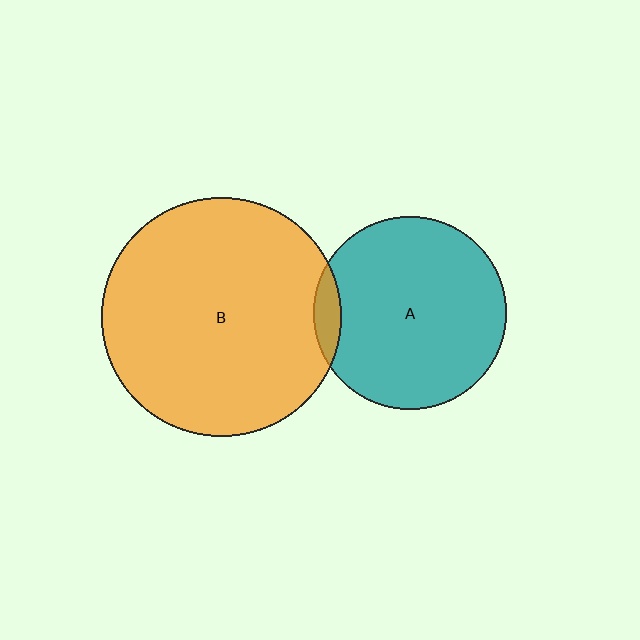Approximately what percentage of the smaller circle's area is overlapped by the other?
Approximately 5%.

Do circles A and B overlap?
Yes.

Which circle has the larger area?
Circle B (orange).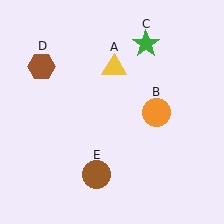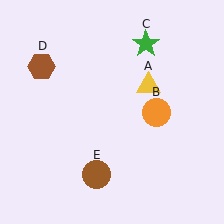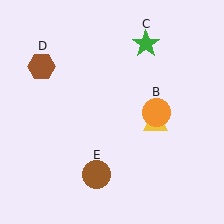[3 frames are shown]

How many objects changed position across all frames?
1 object changed position: yellow triangle (object A).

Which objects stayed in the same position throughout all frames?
Orange circle (object B) and green star (object C) and brown hexagon (object D) and brown circle (object E) remained stationary.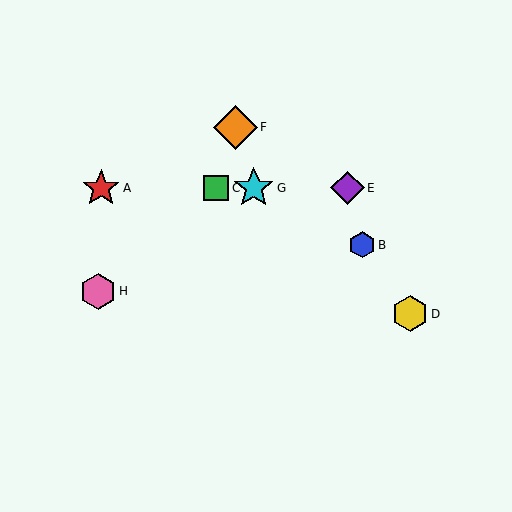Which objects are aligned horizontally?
Objects A, C, E, G are aligned horizontally.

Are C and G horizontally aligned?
Yes, both are at y≈188.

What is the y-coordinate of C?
Object C is at y≈188.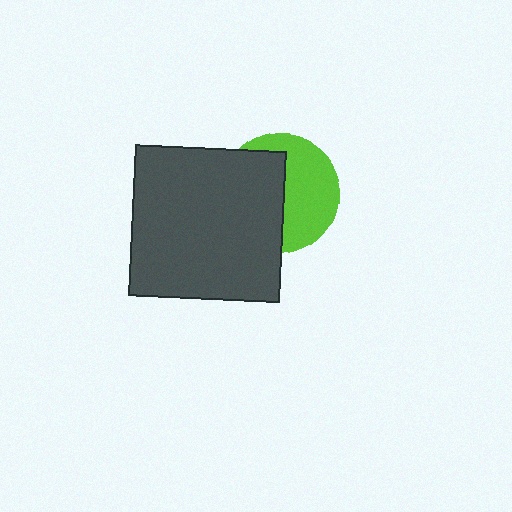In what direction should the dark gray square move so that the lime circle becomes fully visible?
The dark gray square should move left. That is the shortest direction to clear the overlap and leave the lime circle fully visible.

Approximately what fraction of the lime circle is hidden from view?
Roughly 50% of the lime circle is hidden behind the dark gray square.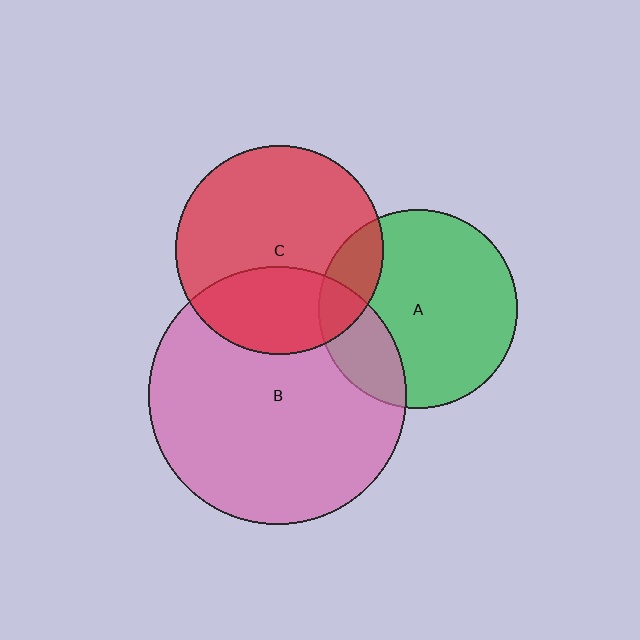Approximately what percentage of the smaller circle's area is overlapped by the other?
Approximately 20%.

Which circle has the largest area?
Circle B (pink).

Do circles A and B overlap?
Yes.